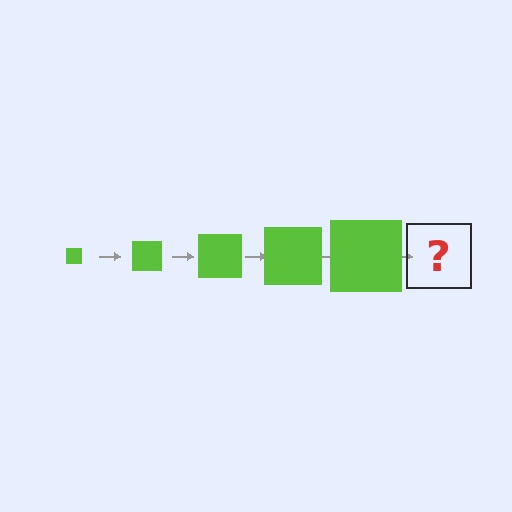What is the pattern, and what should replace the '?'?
The pattern is that the square gets progressively larger each step. The '?' should be a lime square, larger than the previous one.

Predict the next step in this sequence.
The next step is a lime square, larger than the previous one.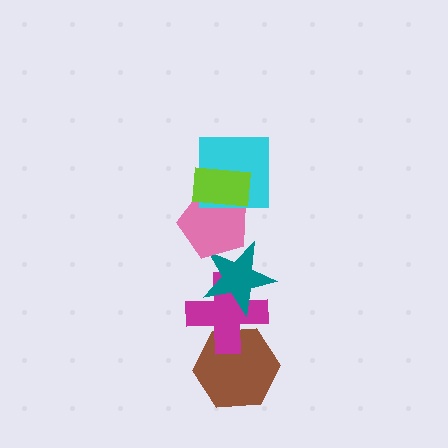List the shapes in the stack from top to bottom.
From top to bottom: the lime rectangle, the cyan square, the pink pentagon, the teal star, the magenta cross, the brown hexagon.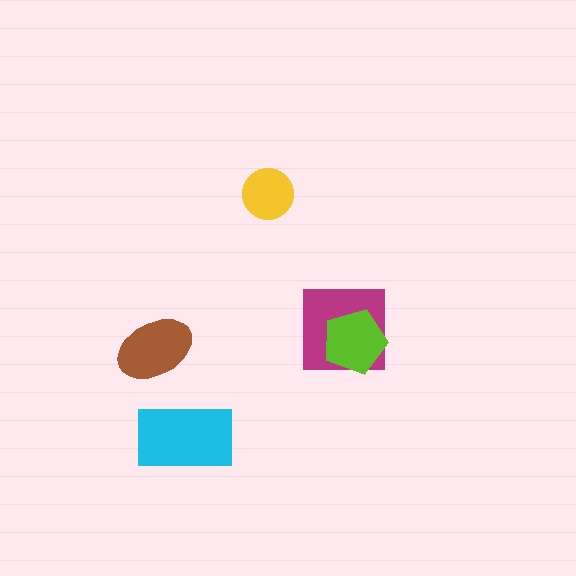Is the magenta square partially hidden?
Yes, it is partially covered by another shape.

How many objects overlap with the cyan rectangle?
0 objects overlap with the cyan rectangle.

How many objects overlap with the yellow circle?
0 objects overlap with the yellow circle.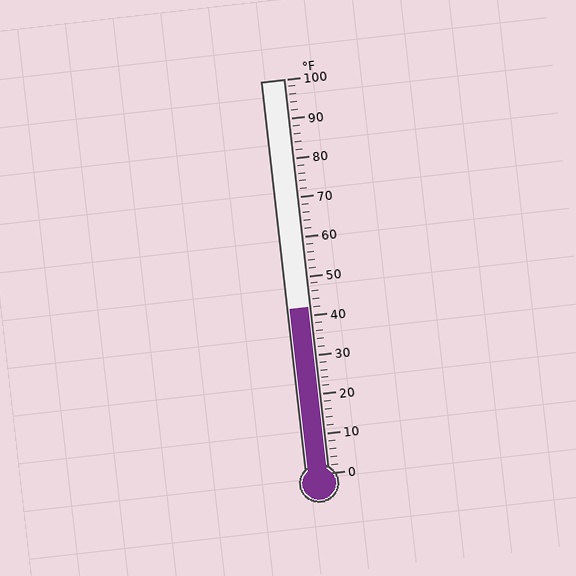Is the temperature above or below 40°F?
The temperature is above 40°F.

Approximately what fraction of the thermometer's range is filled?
The thermometer is filled to approximately 40% of its range.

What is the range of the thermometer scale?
The thermometer scale ranges from 0°F to 100°F.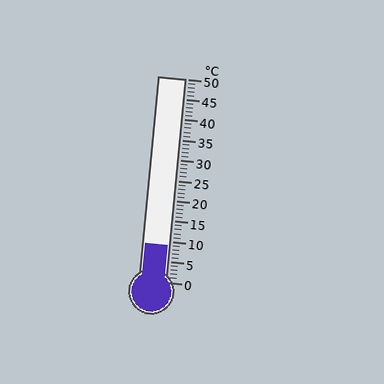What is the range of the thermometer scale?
The thermometer scale ranges from 0°C to 50°C.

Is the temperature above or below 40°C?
The temperature is below 40°C.